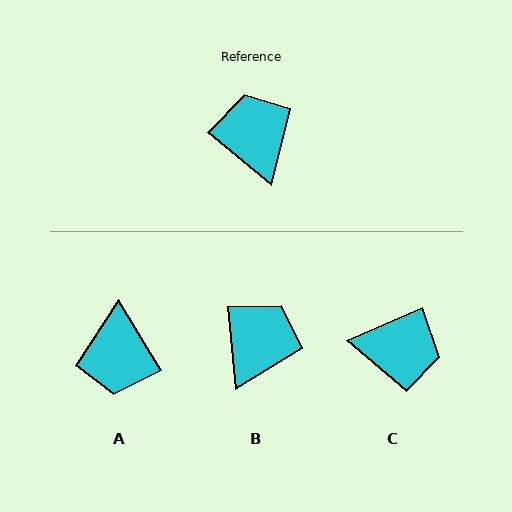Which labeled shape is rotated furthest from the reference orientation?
A, about 161 degrees away.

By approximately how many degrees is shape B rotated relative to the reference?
Approximately 45 degrees clockwise.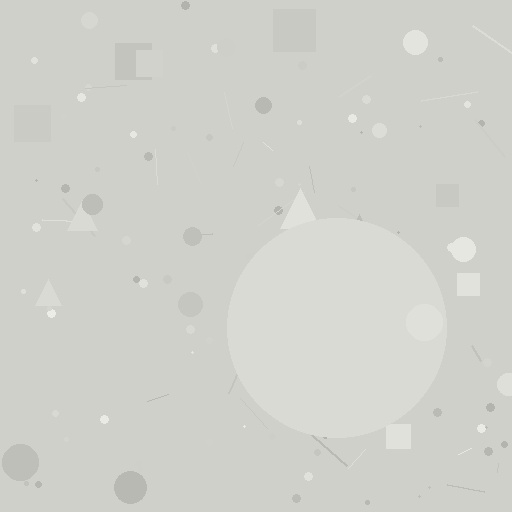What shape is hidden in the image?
A circle is hidden in the image.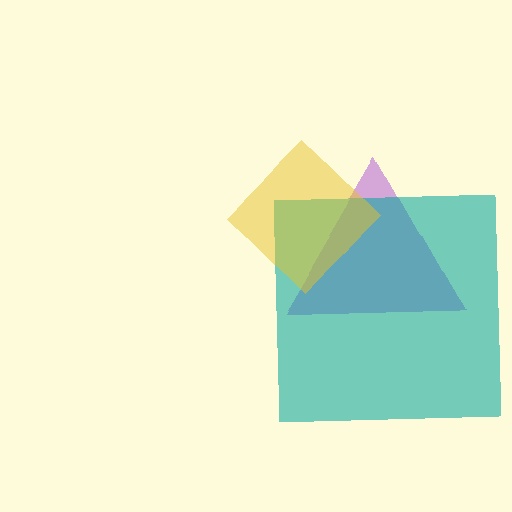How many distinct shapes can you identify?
There are 3 distinct shapes: a purple triangle, a teal square, a yellow diamond.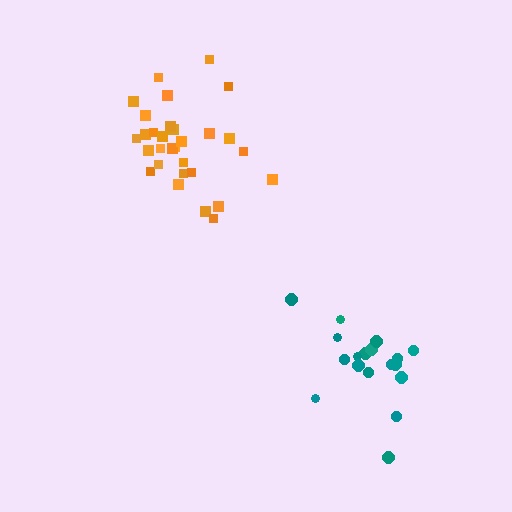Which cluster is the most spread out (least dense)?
Teal.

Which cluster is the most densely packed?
Orange.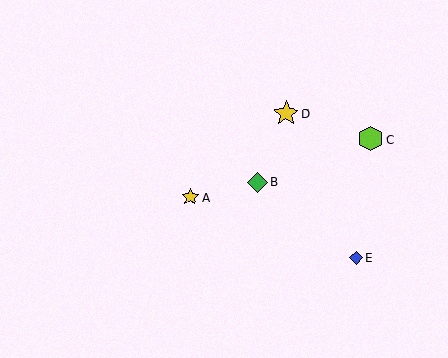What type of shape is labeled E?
Shape E is a blue diamond.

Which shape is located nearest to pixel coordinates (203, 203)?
The yellow star (labeled A) at (190, 197) is nearest to that location.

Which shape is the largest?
The yellow star (labeled D) is the largest.